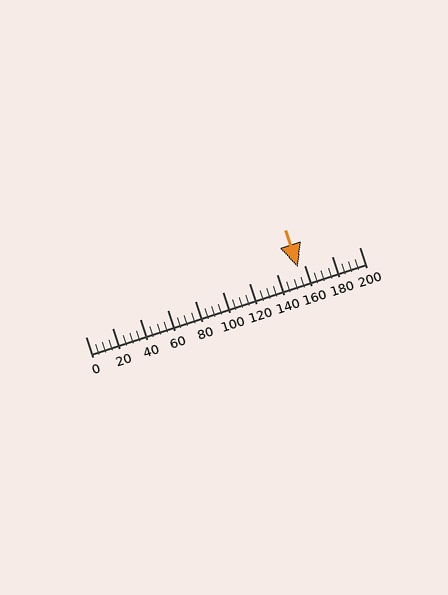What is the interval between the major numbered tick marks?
The major tick marks are spaced 20 units apart.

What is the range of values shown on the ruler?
The ruler shows values from 0 to 200.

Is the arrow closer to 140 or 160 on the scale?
The arrow is closer to 160.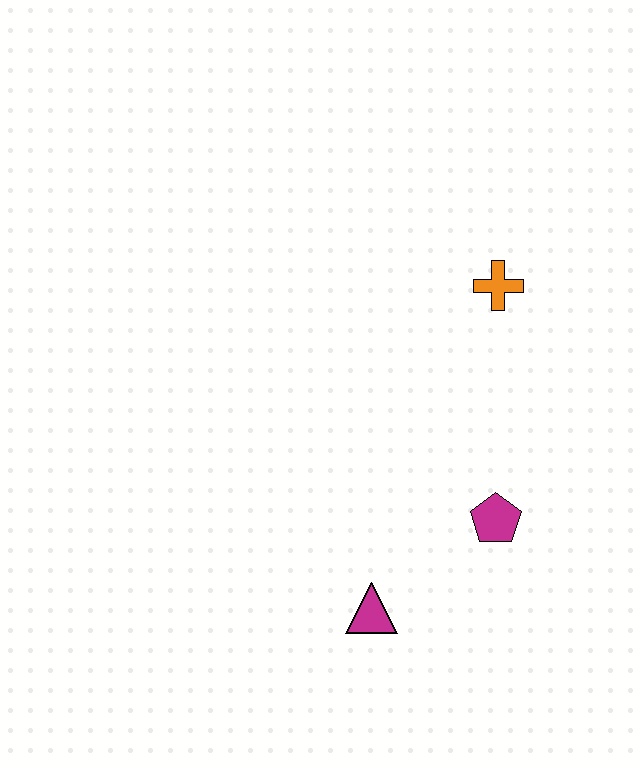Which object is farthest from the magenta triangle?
The orange cross is farthest from the magenta triangle.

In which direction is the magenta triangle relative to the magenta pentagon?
The magenta triangle is to the left of the magenta pentagon.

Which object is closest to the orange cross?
The magenta pentagon is closest to the orange cross.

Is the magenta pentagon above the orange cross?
No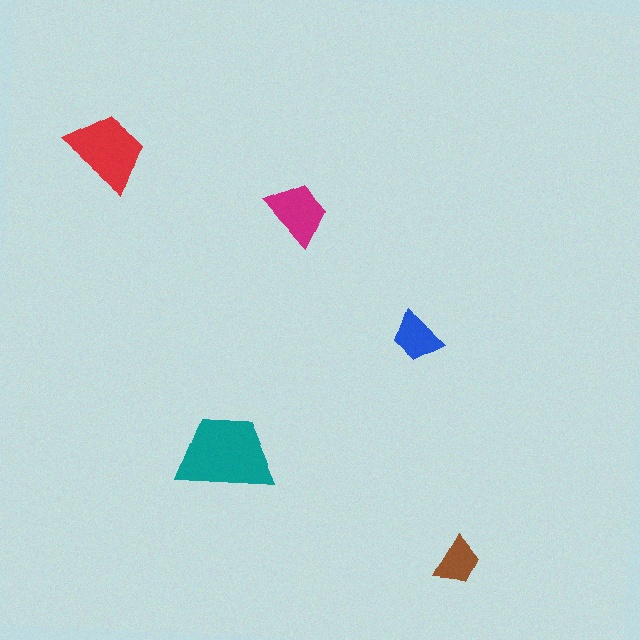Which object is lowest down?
The brown trapezoid is bottommost.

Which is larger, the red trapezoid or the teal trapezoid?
The teal one.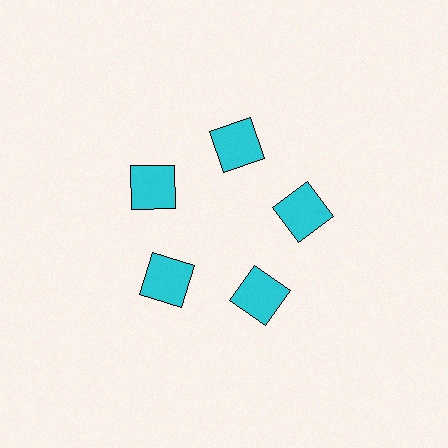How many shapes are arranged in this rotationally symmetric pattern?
There are 5 shapes, arranged in 5 groups of 1.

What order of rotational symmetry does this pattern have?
This pattern has 5-fold rotational symmetry.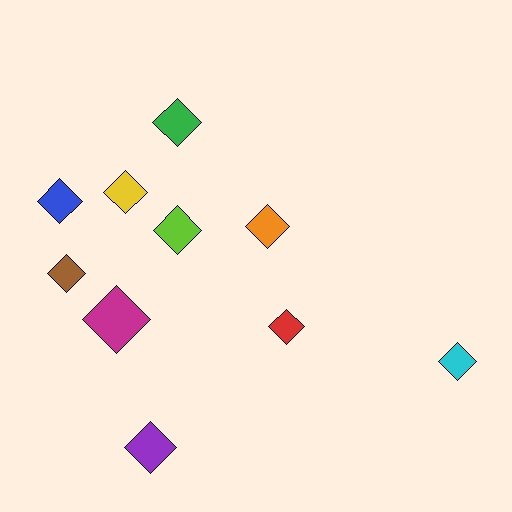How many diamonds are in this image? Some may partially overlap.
There are 10 diamonds.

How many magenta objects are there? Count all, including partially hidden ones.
There is 1 magenta object.